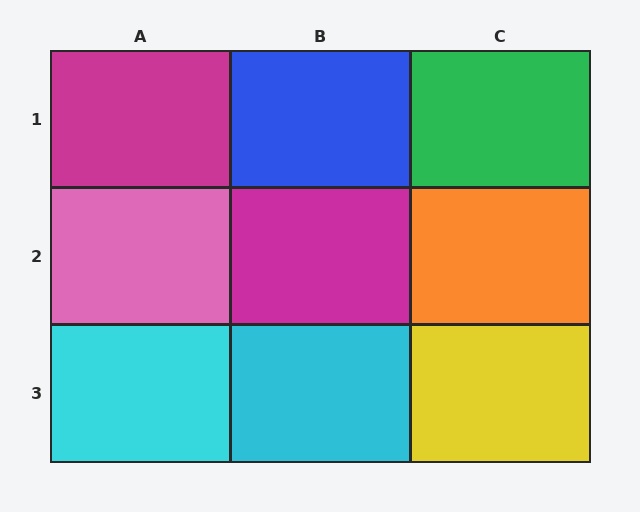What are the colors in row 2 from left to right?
Pink, magenta, orange.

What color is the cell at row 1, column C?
Green.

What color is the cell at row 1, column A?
Magenta.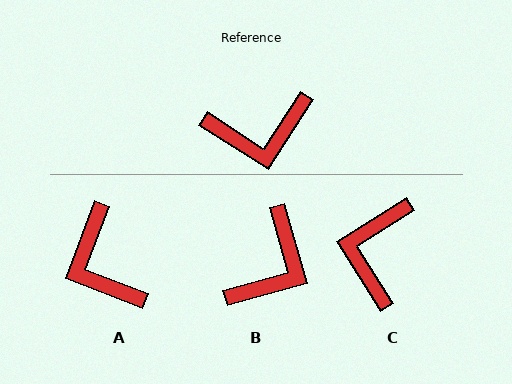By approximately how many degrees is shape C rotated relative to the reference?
Approximately 115 degrees clockwise.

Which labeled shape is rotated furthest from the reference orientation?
C, about 115 degrees away.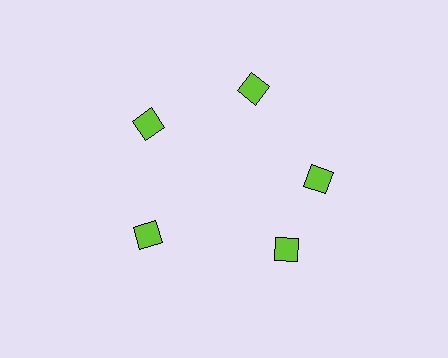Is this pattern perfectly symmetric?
No. The 5 lime diamonds are arranged in a ring, but one element near the 5 o'clock position is rotated out of alignment along the ring, breaking the 5-fold rotational symmetry.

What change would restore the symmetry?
The symmetry would be restored by rotating it back into even spacing with its neighbors so that all 5 diamonds sit at equal angles and equal distance from the center.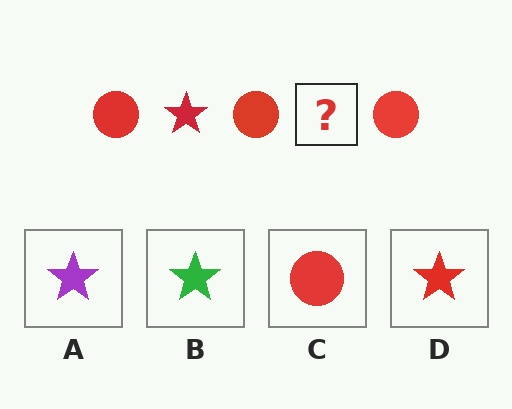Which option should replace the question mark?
Option D.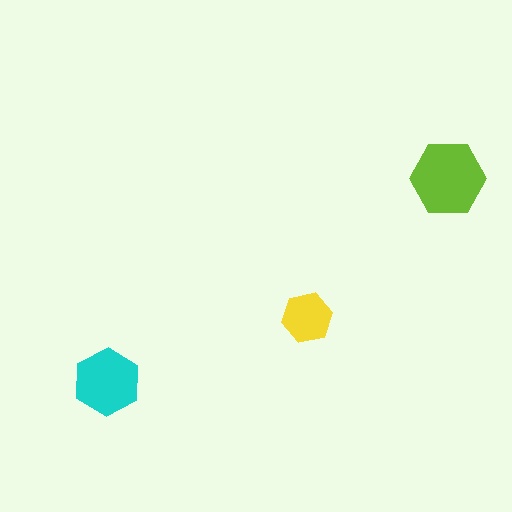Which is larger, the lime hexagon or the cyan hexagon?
The lime one.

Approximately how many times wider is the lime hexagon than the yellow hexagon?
About 1.5 times wider.